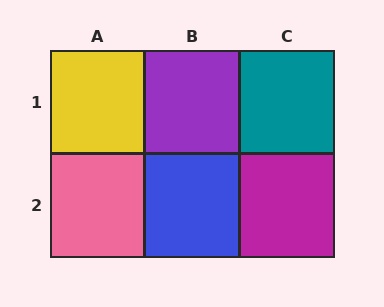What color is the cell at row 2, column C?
Magenta.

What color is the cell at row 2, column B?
Blue.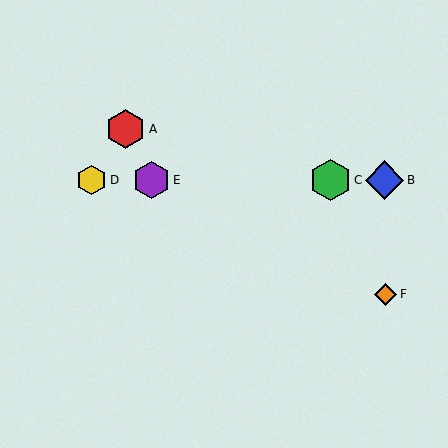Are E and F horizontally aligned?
No, E is at y≈180 and F is at y≈294.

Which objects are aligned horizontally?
Objects B, C, D, E are aligned horizontally.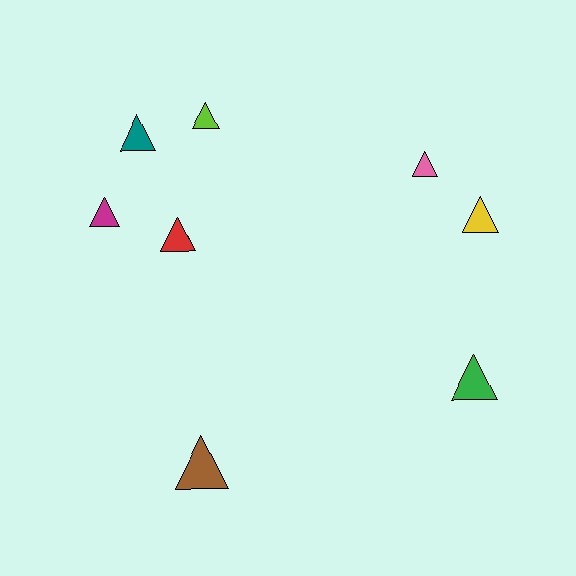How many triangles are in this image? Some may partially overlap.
There are 8 triangles.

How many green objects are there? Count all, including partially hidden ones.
There is 1 green object.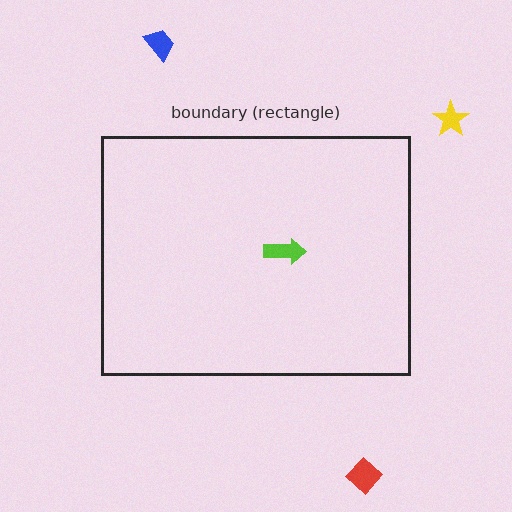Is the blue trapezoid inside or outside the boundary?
Outside.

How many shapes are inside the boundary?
1 inside, 3 outside.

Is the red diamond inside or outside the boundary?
Outside.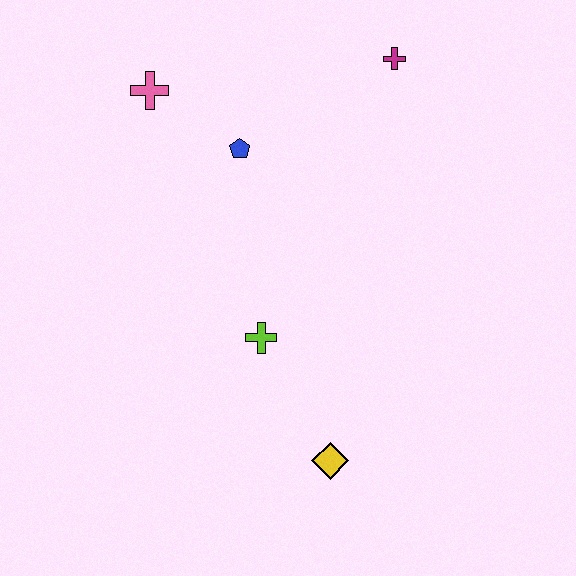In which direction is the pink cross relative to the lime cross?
The pink cross is above the lime cross.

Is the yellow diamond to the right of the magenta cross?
No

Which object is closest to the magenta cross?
The blue pentagon is closest to the magenta cross.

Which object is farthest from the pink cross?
The yellow diamond is farthest from the pink cross.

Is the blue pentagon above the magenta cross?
No